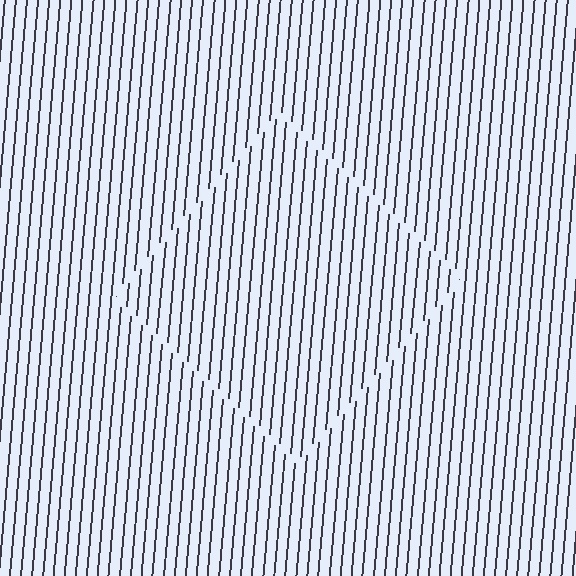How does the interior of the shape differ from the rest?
The interior of the shape contains the same grating, shifted by half a period — the contour is defined by the phase discontinuity where line-ends from the inner and outer gratings abut.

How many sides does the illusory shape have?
4 sides — the line-ends trace a square.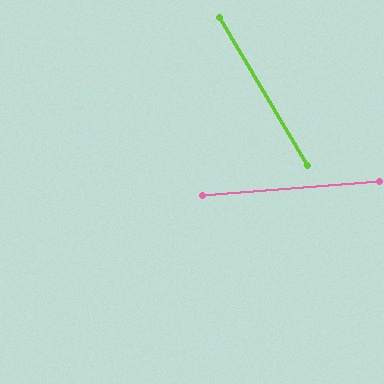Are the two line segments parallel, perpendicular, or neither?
Neither parallel nor perpendicular — they differ by about 64°.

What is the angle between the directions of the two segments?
Approximately 64 degrees.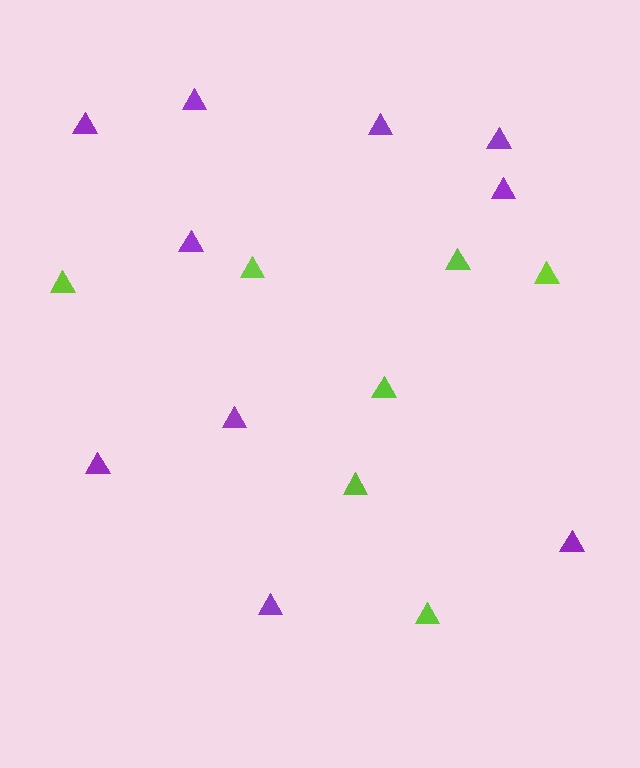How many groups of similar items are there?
There are 2 groups: one group of purple triangles (10) and one group of lime triangles (7).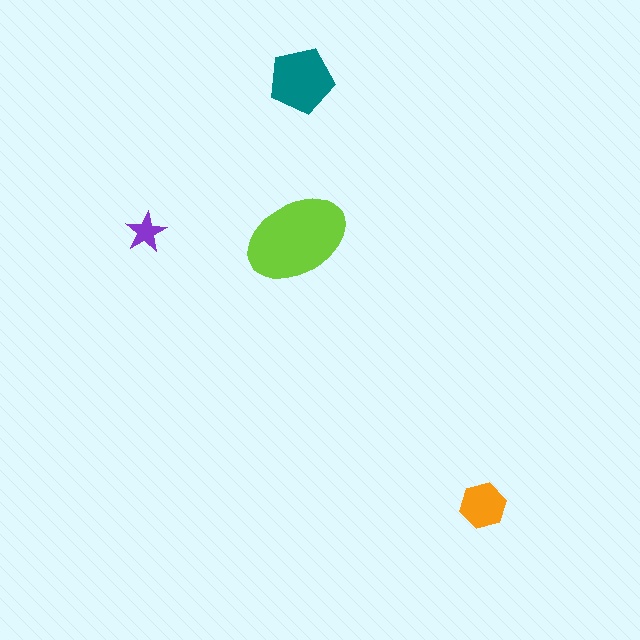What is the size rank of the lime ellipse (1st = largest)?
1st.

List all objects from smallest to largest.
The purple star, the orange hexagon, the teal pentagon, the lime ellipse.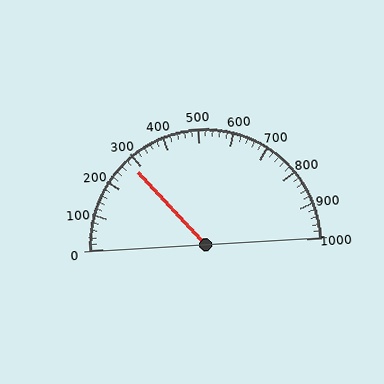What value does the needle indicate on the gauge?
The needle indicates approximately 280.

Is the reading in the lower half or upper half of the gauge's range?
The reading is in the lower half of the range (0 to 1000).